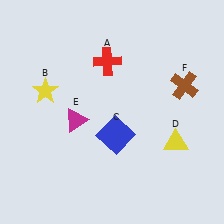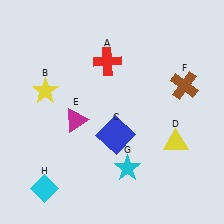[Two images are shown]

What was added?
A cyan star (G), a cyan diamond (H) were added in Image 2.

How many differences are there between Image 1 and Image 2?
There are 2 differences between the two images.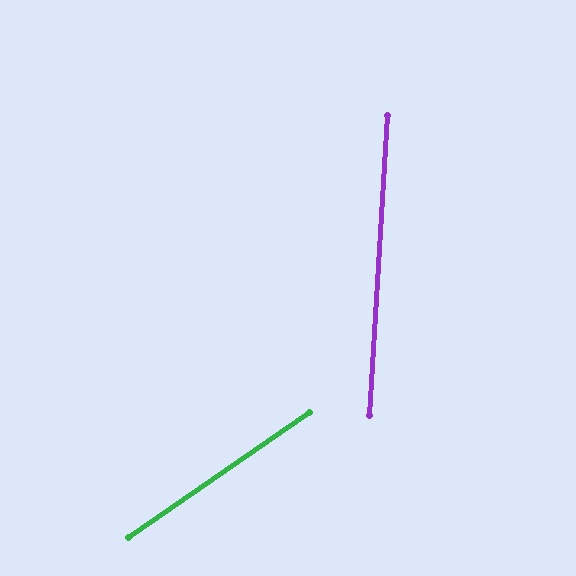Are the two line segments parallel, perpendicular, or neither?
Neither parallel nor perpendicular — they differ by about 52°.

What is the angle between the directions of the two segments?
Approximately 52 degrees.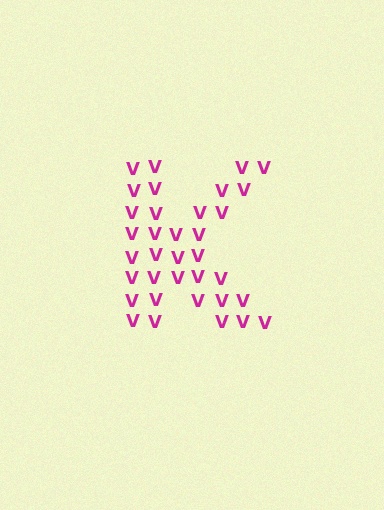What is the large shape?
The large shape is the letter K.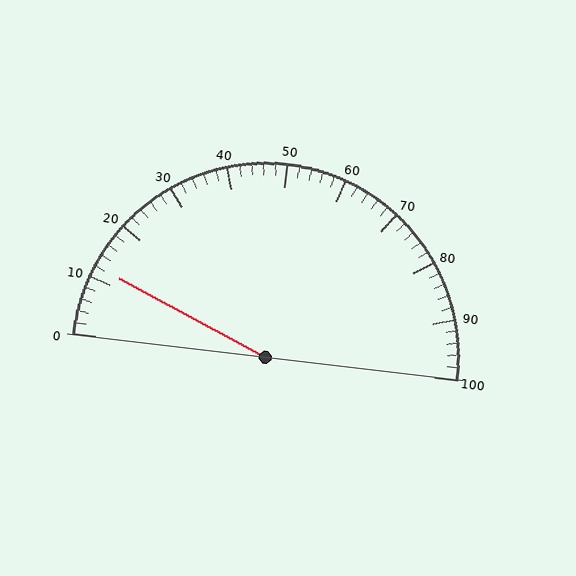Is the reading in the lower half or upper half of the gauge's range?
The reading is in the lower half of the range (0 to 100).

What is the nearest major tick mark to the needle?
The nearest major tick mark is 10.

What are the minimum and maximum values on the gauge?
The gauge ranges from 0 to 100.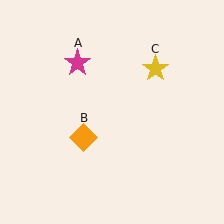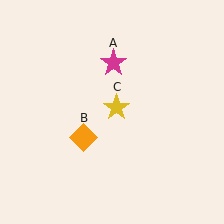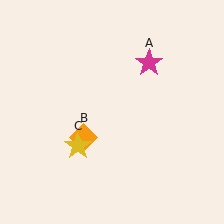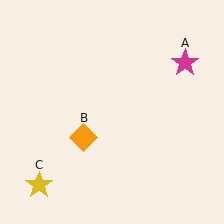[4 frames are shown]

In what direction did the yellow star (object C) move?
The yellow star (object C) moved down and to the left.